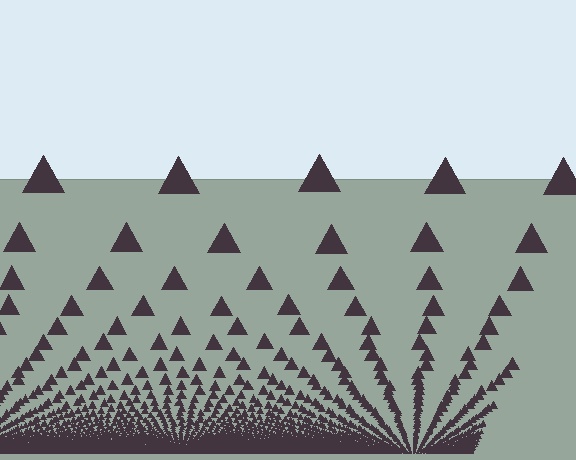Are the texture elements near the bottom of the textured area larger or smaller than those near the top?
Smaller. The gradient is inverted — elements near the bottom are smaller and denser.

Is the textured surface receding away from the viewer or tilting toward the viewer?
The surface appears to tilt toward the viewer. Texture elements get larger and sparser toward the top.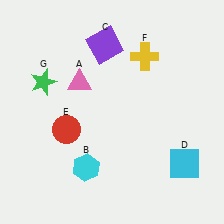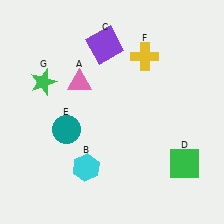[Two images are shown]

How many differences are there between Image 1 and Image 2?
There are 2 differences between the two images.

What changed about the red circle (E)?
In Image 1, E is red. In Image 2, it changed to teal.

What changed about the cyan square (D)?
In Image 1, D is cyan. In Image 2, it changed to green.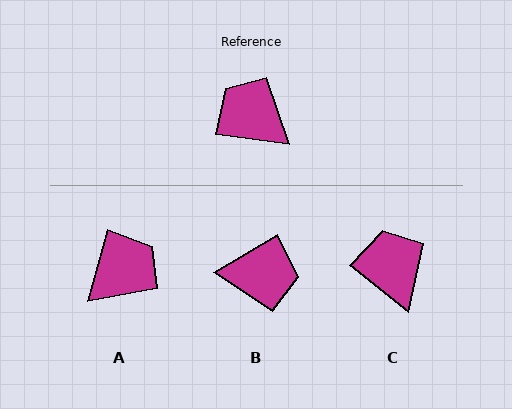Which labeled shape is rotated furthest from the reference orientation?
B, about 142 degrees away.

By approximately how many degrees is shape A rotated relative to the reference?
Approximately 98 degrees clockwise.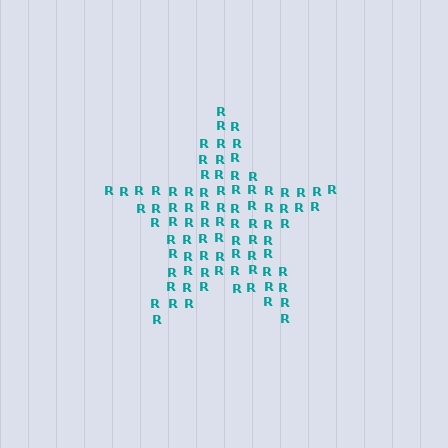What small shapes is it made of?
It is made of small letter R's.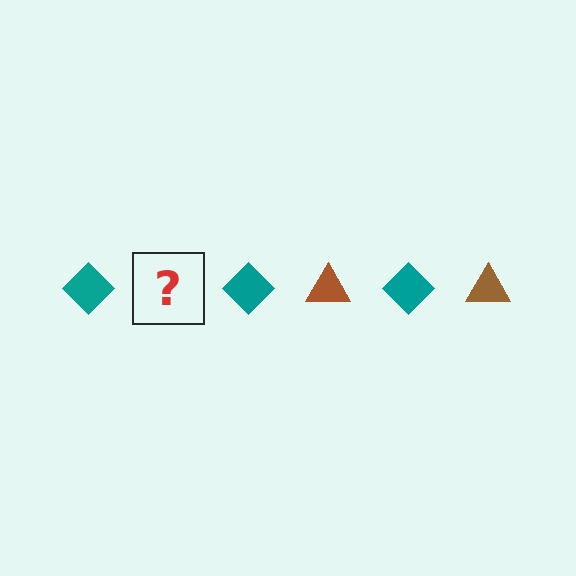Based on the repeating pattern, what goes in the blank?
The blank should be a brown triangle.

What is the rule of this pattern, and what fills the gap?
The rule is that the pattern alternates between teal diamond and brown triangle. The gap should be filled with a brown triangle.